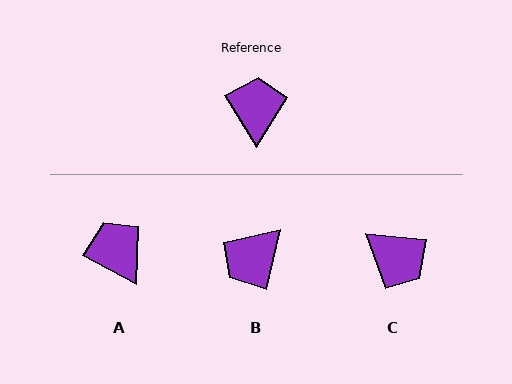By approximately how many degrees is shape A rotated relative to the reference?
Approximately 30 degrees counter-clockwise.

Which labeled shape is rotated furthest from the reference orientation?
B, about 135 degrees away.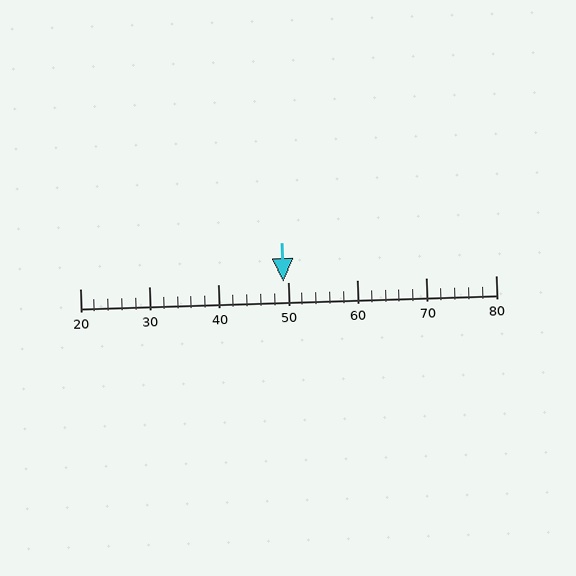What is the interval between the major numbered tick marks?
The major tick marks are spaced 10 units apart.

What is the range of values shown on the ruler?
The ruler shows values from 20 to 80.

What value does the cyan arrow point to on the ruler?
The cyan arrow points to approximately 49.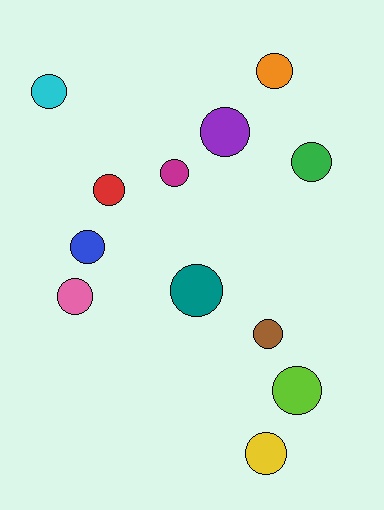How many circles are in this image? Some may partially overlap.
There are 12 circles.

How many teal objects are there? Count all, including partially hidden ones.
There is 1 teal object.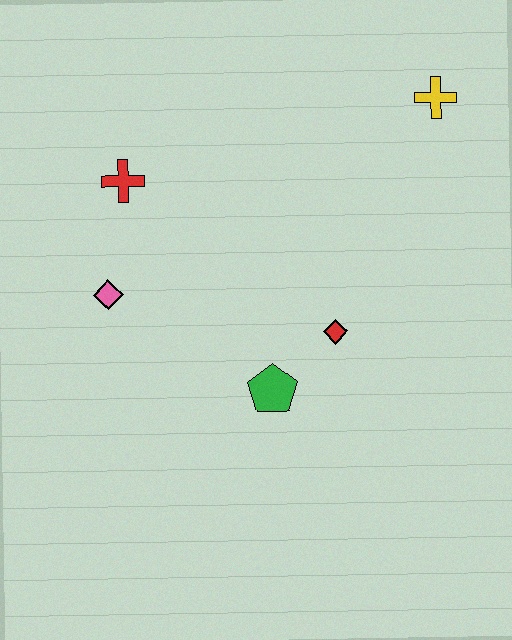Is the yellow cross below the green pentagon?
No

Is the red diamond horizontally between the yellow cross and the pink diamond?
Yes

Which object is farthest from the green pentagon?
The yellow cross is farthest from the green pentagon.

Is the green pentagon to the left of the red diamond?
Yes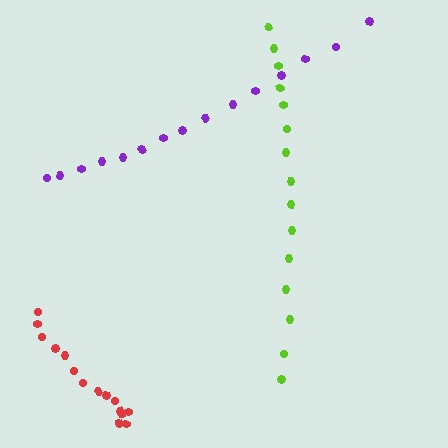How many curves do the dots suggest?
There are 3 distinct paths.